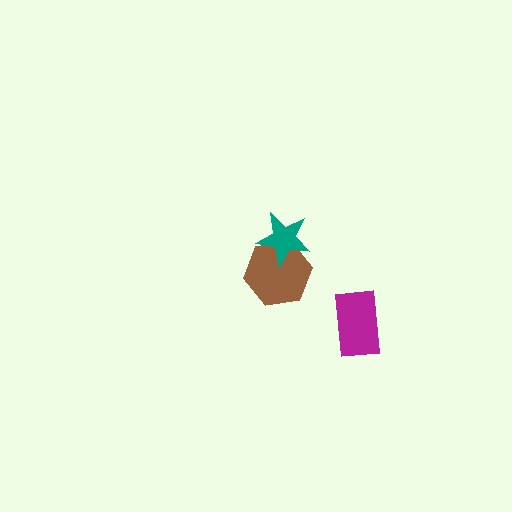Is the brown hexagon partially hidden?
Yes, it is partially covered by another shape.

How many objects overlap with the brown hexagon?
1 object overlaps with the brown hexagon.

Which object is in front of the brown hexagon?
The teal star is in front of the brown hexagon.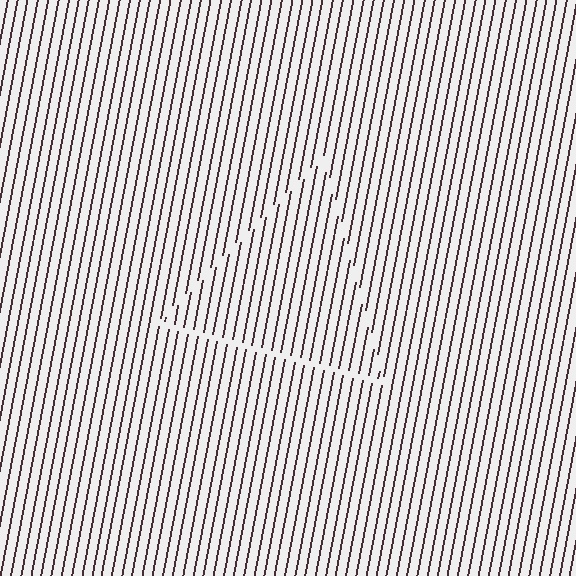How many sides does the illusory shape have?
3 sides — the line-ends trace a triangle.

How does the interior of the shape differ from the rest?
The interior of the shape contains the same grating, shifted by half a period — the contour is defined by the phase discontinuity where line-ends from the inner and outer gratings abut.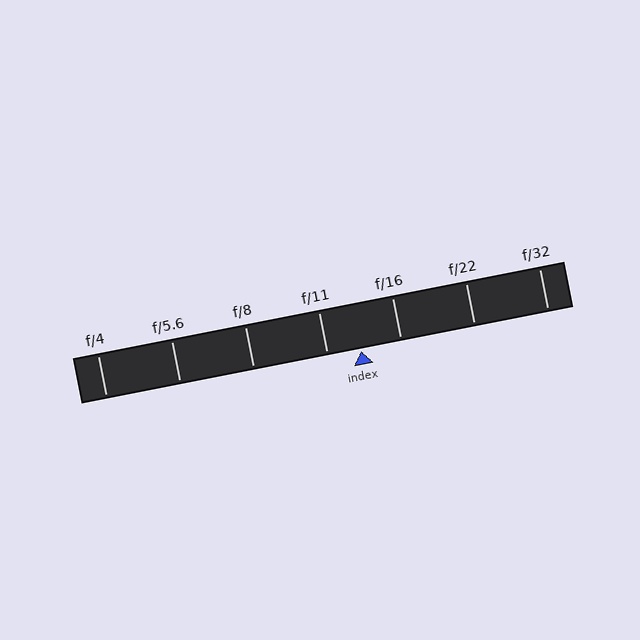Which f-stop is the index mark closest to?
The index mark is closest to f/11.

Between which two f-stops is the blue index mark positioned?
The index mark is between f/11 and f/16.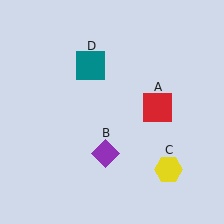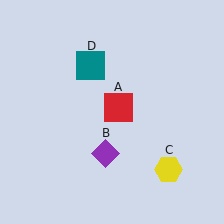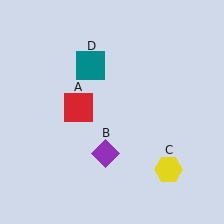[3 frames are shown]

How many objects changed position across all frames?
1 object changed position: red square (object A).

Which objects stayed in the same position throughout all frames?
Purple diamond (object B) and yellow hexagon (object C) and teal square (object D) remained stationary.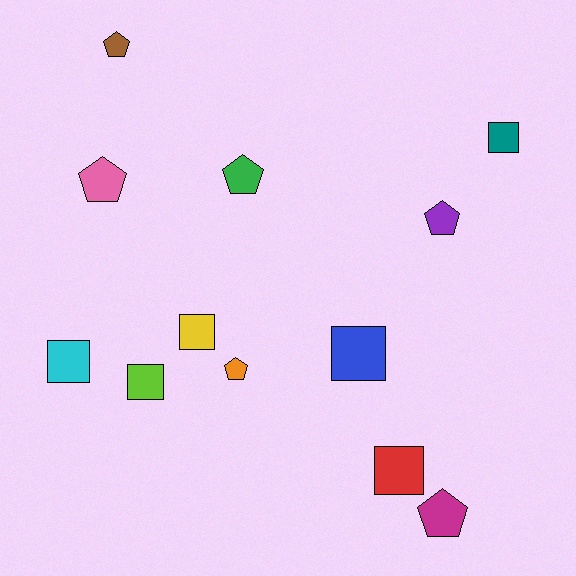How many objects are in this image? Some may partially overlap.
There are 12 objects.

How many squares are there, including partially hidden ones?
There are 6 squares.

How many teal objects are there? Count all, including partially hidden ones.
There is 1 teal object.